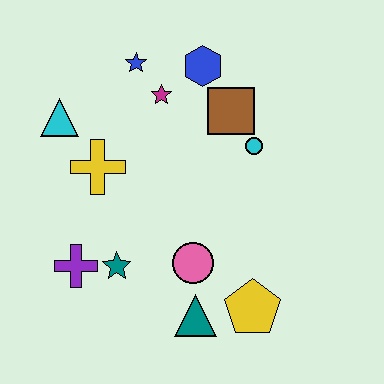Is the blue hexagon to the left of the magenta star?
No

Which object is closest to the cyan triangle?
The yellow cross is closest to the cyan triangle.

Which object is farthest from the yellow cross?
The yellow pentagon is farthest from the yellow cross.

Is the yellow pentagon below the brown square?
Yes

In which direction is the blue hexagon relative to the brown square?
The blue hexagon is above the brown square.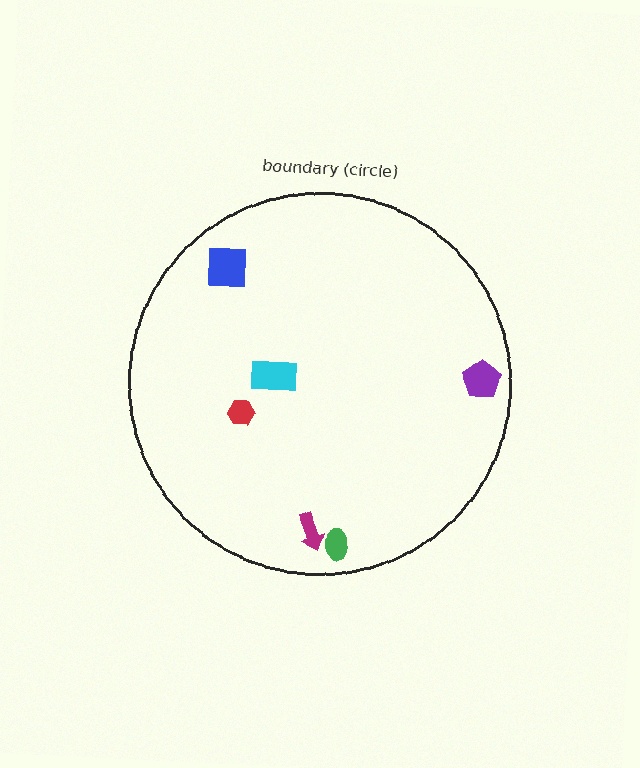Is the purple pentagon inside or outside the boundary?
Inside.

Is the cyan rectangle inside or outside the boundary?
Inside.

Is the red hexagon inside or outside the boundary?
Inside.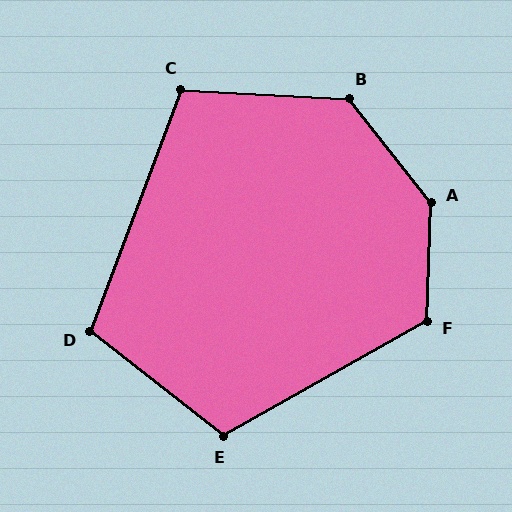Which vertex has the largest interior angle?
A, at approximately 140 degrees.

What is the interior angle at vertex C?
Approximately 107 degrees (obtuse).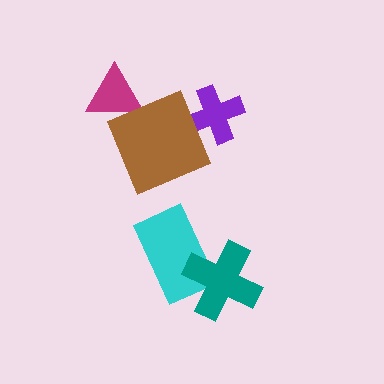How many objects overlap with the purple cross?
0 objects overlap with the purple cross.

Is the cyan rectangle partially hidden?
Yes, it is partially covered by another shape.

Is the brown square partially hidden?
No, no other shape covers it.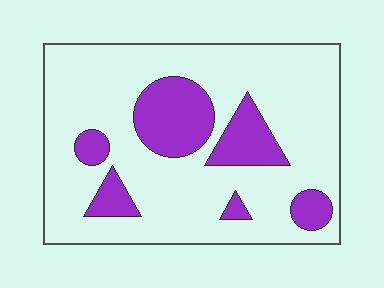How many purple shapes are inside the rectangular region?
6.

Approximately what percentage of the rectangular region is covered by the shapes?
Approximately 20%.